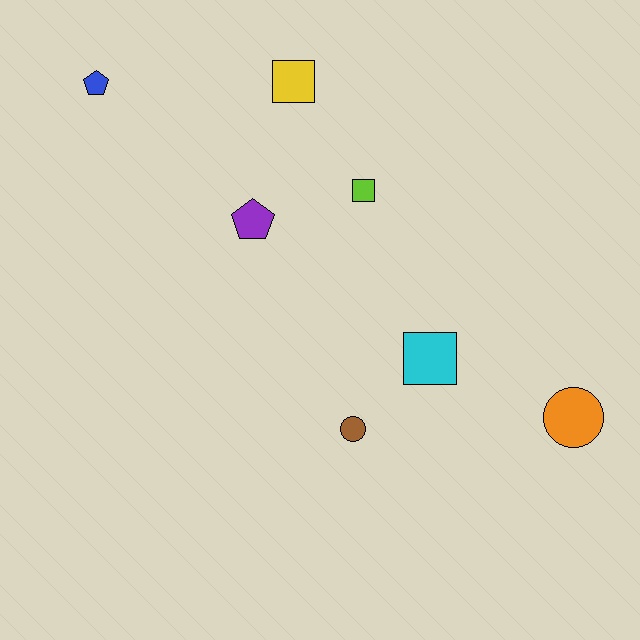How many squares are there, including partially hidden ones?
There are 3 squares.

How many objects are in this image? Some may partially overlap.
There are 7 objects.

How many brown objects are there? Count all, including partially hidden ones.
There is 1 brown object.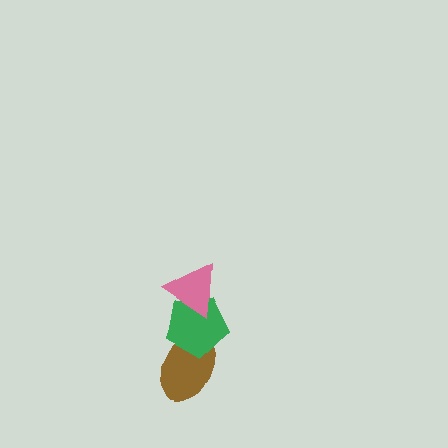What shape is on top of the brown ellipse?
The green pentagon is on top of the brown ellipse.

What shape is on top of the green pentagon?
The pink triangle is on top of the green pentagon.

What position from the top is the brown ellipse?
The brown ellipse is 3rd from the top.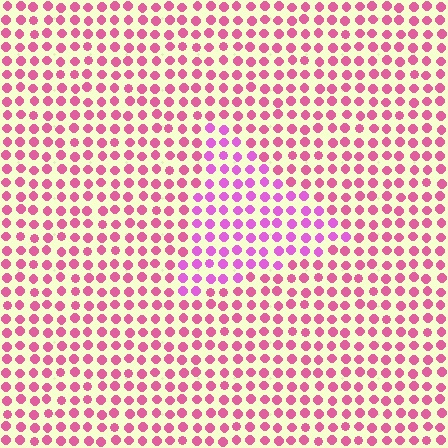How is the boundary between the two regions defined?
The boundary is defined purely by a slight shift in hue (about 29 degrees). Spacing, size, and orientation are identical on both sides.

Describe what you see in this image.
The image is filled with small pink elements in a uniform arrangement. A triangle-shaped region is visible where the elements are tinted to a slightly different hue, forming a subtle color boundary.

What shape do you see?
I see a triangle.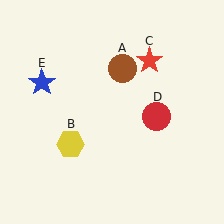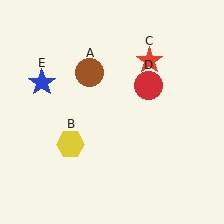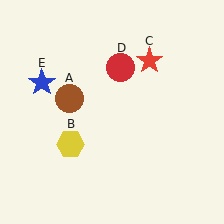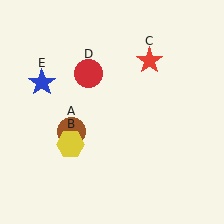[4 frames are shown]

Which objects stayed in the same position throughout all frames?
Yellow hexagon (object B) and red star (object C) and blue star (object E) remained stationary.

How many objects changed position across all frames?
2 objects changed position: brown circle (object A), red circle (object D).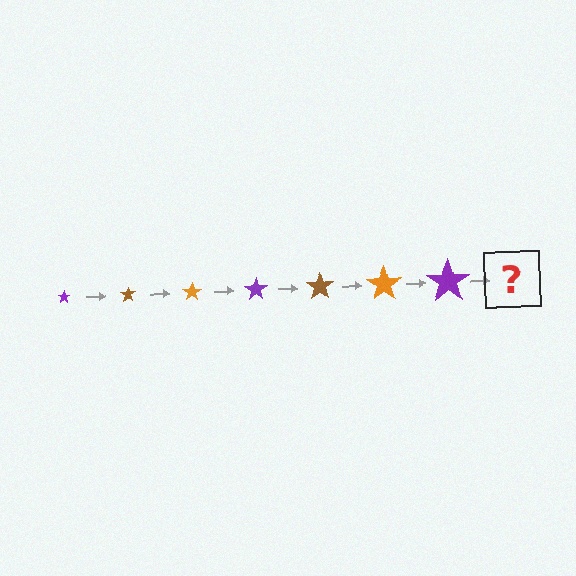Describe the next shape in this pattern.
It should be a brown star, larger than the previous one.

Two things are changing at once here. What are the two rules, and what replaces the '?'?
The two rules are that the star grows larger each step and the color cycles through purple, brown, and orange. The '?' should be a brown star, larger than the previous one.